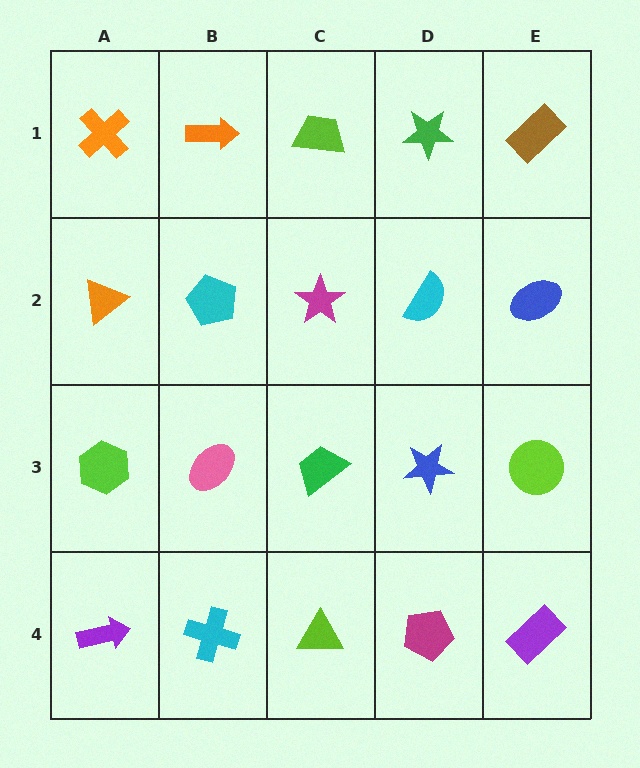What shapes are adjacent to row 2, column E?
A brown rectangle (row 1, column E), a lime circle (row 3, column E), a cyan semicircle (row 2, column D).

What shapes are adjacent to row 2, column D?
A green star (row 1, column D), a blue star (row 3, column D), a magenta star (row 2, column C), a blue ellipse (row 2, column E).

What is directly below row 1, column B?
A cyan pentagon.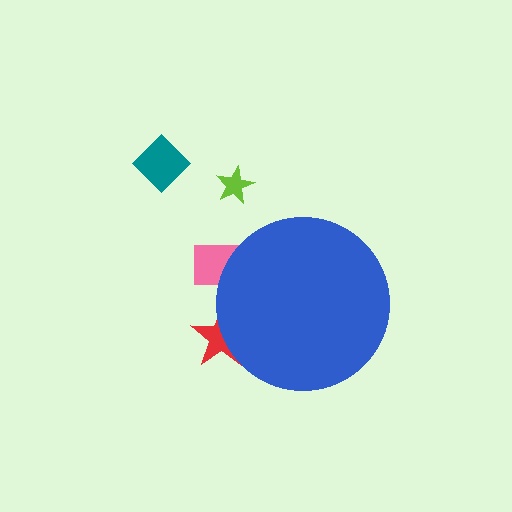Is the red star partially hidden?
Yes, the red star is partially hidden behind the blue circle.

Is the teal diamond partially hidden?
No, the teal diamond is fully visible.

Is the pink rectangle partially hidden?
Yes, the pink rectangle is partially hidden behind the blue circle.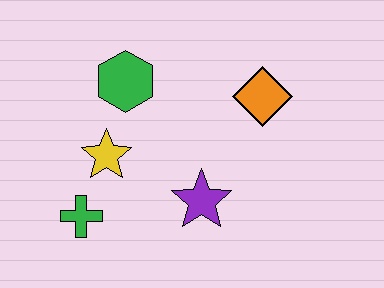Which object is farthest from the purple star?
The green hexagon is farthest from the purple star.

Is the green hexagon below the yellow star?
No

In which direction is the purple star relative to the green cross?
The purple star is to the right of the green cross.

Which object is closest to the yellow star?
The green cross is closest to the yellow star.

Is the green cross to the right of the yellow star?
No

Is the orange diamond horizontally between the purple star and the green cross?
No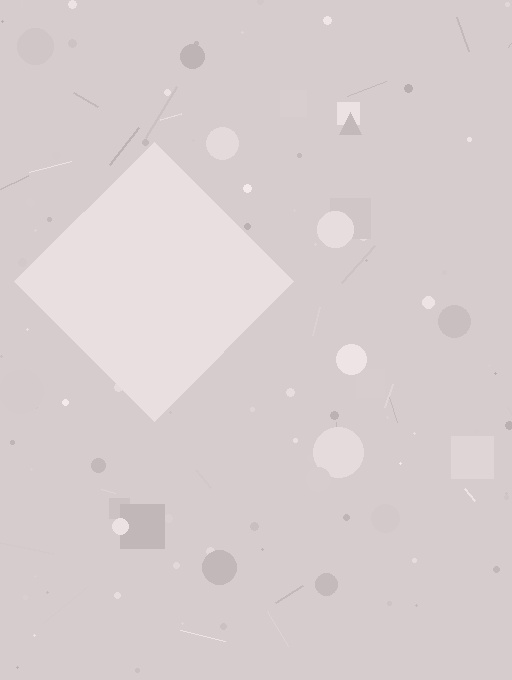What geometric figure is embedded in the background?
A diamond is embedded in the background.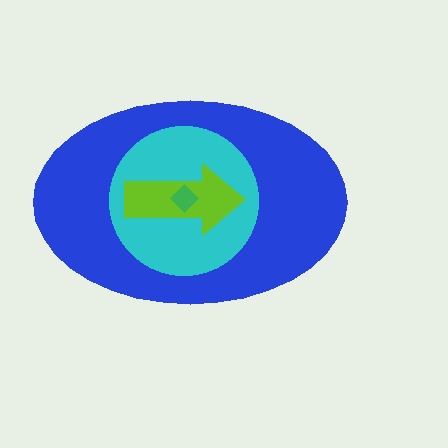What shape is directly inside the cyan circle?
The lime arrow.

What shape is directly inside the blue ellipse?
The cyan circle.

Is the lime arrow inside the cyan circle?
Yes.